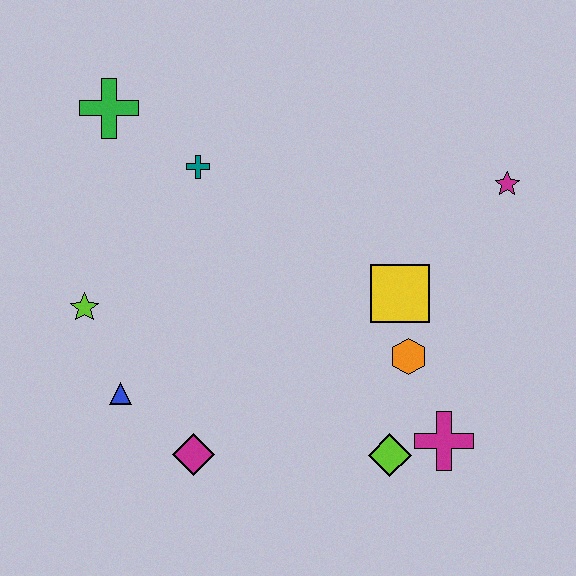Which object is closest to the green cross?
The teal cross is closest to the green cross.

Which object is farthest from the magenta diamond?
The magenta star is farthest from the magenta diamond.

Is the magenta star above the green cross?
No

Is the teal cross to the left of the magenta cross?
Yes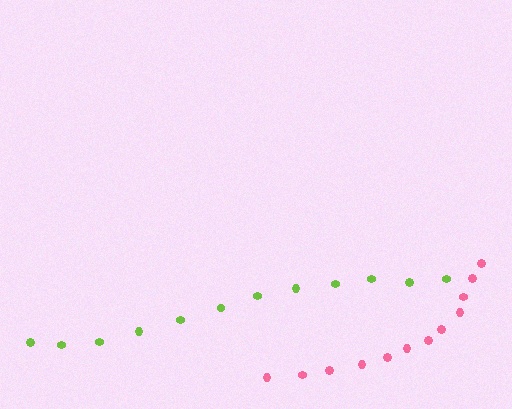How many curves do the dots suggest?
There are 2 distinct paths.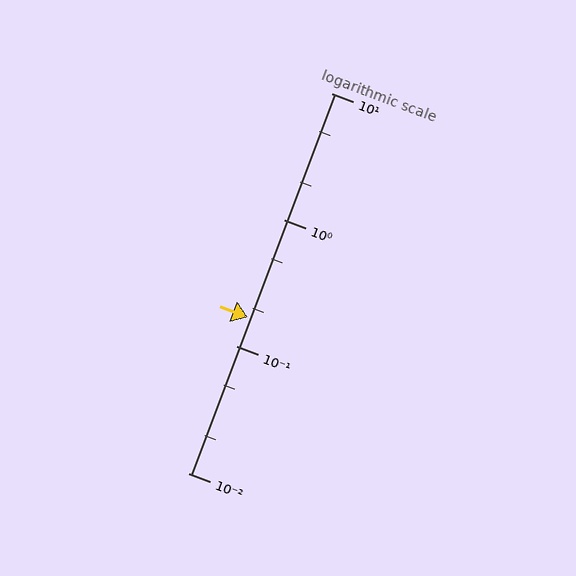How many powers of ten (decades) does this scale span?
The scale spans 3 decades, from 0.01 to 10.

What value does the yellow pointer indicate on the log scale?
The pointer indicates approximately 0.17.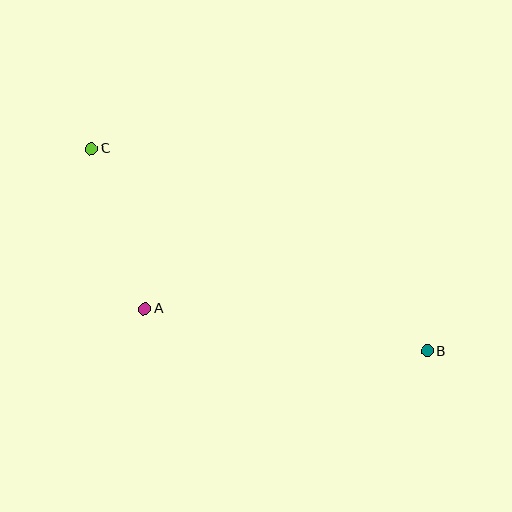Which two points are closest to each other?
Points A and C are closest to each other.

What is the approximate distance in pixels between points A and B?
The distance between A and B is approximately 285 pixels.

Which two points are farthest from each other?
Points B and C are farthest from each other.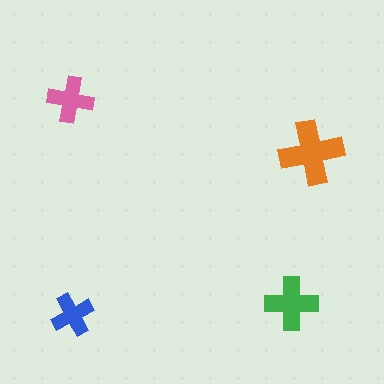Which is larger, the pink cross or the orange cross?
The orange one.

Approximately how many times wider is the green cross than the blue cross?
About 1.5 times wider.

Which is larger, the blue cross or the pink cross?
The pink one.